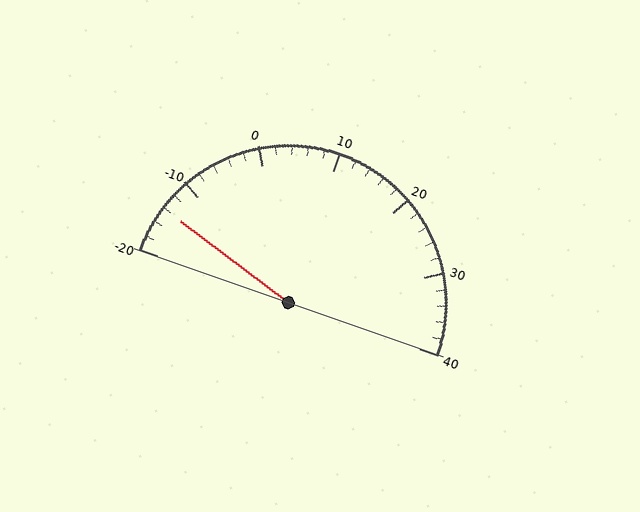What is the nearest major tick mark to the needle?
The nearest major tick mark is -10.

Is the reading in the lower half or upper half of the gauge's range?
The reading is in the lower half of the range (-20 to 40).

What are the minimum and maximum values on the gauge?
The gauge ranges from -20 to 40.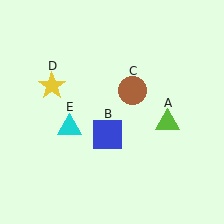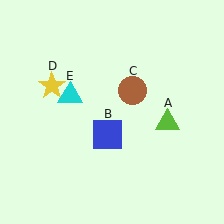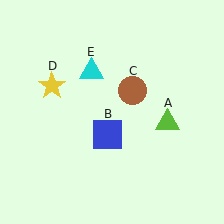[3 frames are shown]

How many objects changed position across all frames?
1 object changed position: cyan triangle (object E).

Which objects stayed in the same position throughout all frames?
Lime triangle (object A) and blue square (object B) and brown circle (object C) and yellow star (object D) remained stationary.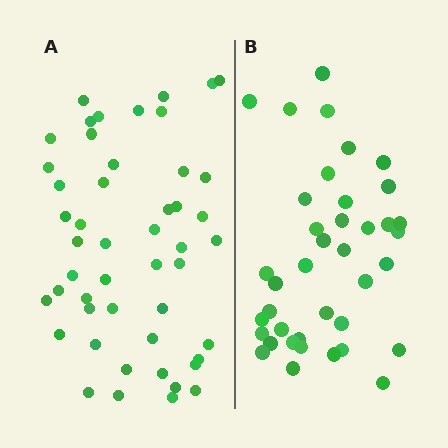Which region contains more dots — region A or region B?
Region A (the left region) has more dots.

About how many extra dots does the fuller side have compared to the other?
Region A has roughly 10 or so more dots than region B.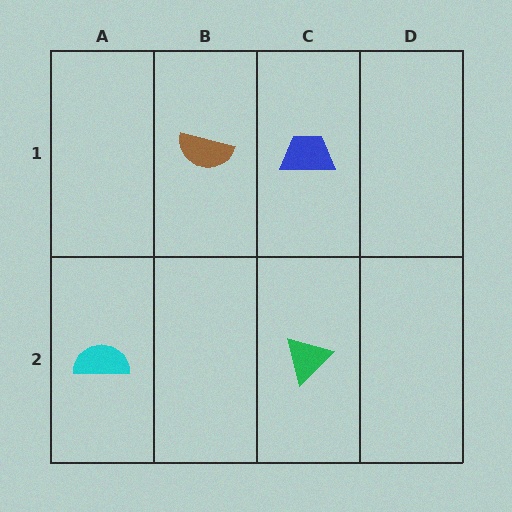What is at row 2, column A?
A cyan semicircle.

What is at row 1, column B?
A brown semicircle.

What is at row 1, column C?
A blue trapezoid.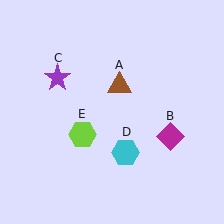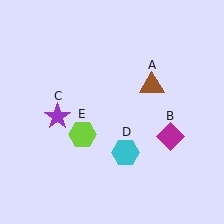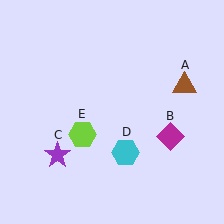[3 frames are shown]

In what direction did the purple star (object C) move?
The purple star (object C) moved down.